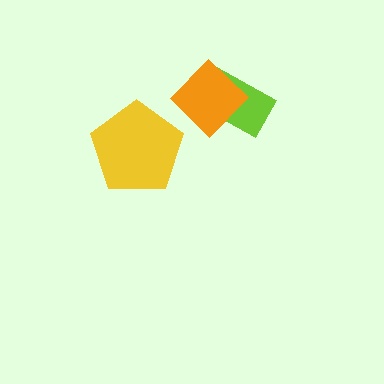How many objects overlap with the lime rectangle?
1 object overlaps with the lime rectangle.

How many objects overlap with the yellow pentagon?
0 objects overlap with the yellow pentagon.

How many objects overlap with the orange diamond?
1 object overlaps with the orange diamond.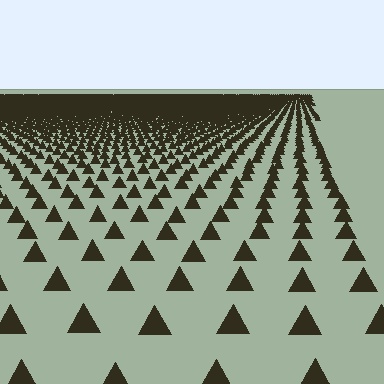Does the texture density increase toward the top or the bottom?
Density increases toward the top.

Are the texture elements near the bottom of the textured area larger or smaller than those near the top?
Larger. Near the bottom, elements are closer to the viewer and appear at a bigger on-screen size.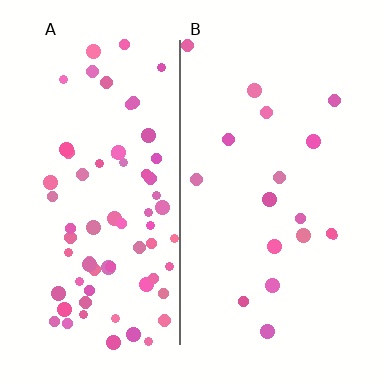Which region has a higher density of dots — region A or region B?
A (the left).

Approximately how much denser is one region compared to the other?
Approximately 3.9× — region A over region B.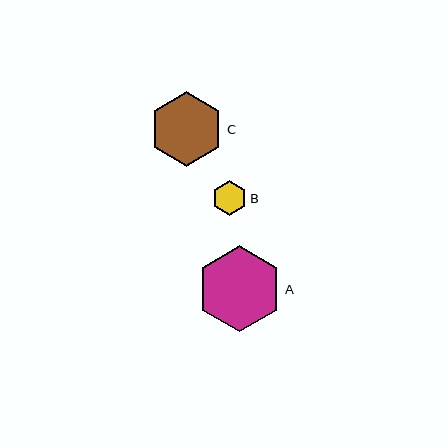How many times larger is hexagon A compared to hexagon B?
Hexagon A is approximately 2.4 times the size of hexagon B.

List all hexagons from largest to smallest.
From largest to smallest: A, C, B.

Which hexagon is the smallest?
Hexagon B is the smallest with a size of approximately 35 pixels.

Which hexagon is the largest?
Hexagon A is the largest with a size of approximately 86 pixels.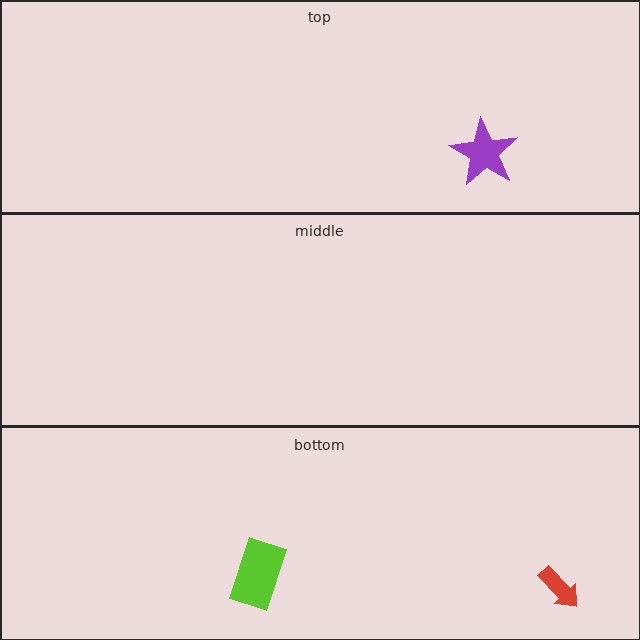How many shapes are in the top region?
1.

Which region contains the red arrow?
The bottom region.